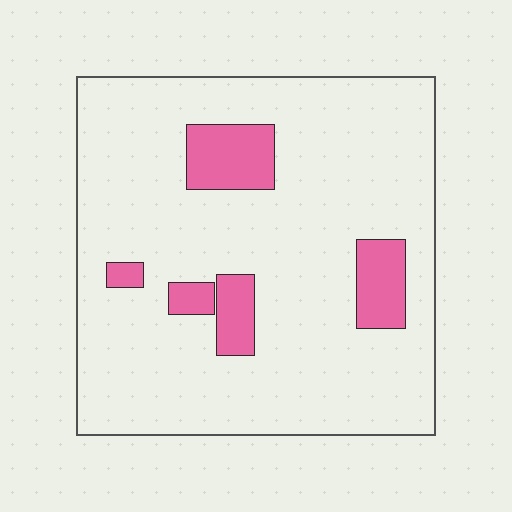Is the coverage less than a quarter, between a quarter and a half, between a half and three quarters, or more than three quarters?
Less than a quarter.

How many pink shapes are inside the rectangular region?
5.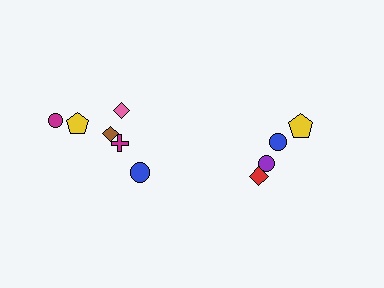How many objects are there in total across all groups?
There are 10 objects.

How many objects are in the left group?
There are 6 objects.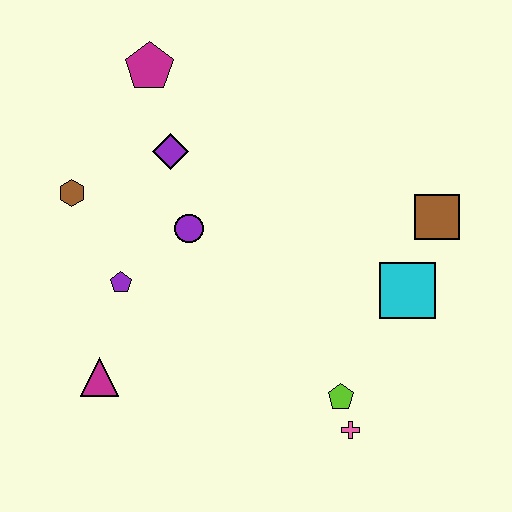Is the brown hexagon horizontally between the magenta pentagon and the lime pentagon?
No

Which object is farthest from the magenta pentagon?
The pink cross is farthest from the magenta pentagon.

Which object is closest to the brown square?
The cyan square is closest to the brown square.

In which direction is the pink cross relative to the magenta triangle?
The pink cross is to the right of the magenta triangle.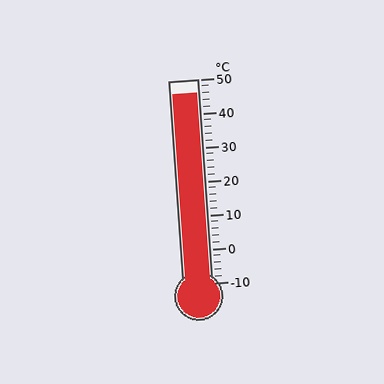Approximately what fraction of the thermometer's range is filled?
The thermometer is filled to approximately 95% of its range.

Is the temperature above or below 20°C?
The temperature is above 20°C.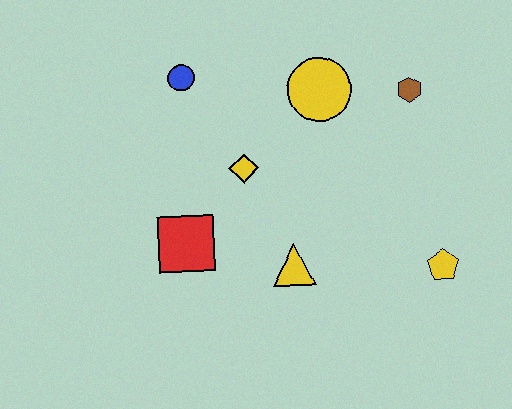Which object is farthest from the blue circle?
The yellow pentagon is farthest from the blue circle.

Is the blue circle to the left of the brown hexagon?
Yes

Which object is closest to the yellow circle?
The brown hexagon is closest to the yellow circle.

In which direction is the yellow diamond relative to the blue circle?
The yellow diamond is below the blue circle.